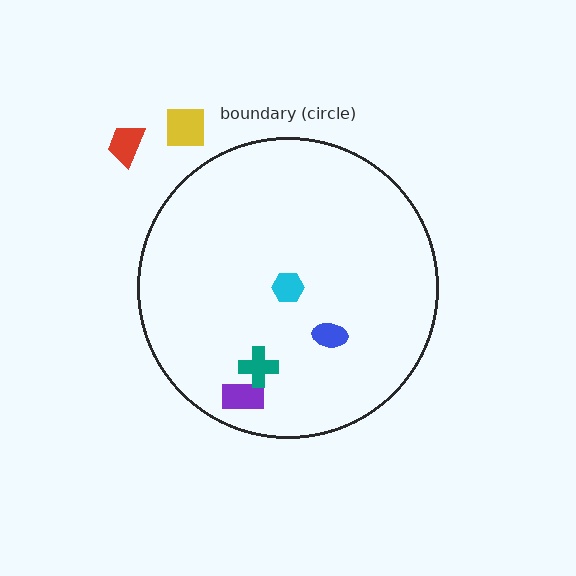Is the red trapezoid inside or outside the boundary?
Outside.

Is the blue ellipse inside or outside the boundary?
Inside.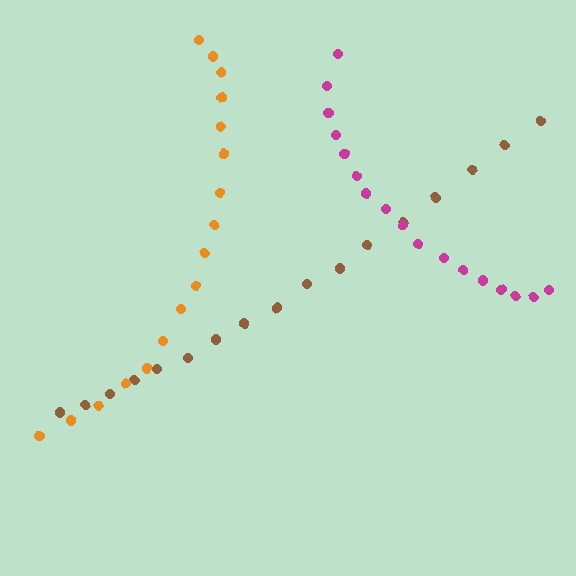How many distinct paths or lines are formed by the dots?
There are 3 distinct paths.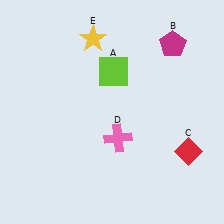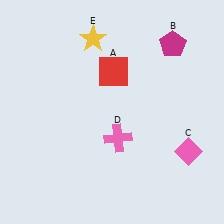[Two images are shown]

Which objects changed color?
A changed from lime to red. C changed from red to pink.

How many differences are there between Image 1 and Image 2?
There are 2 differences between the two images.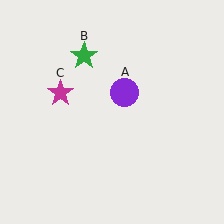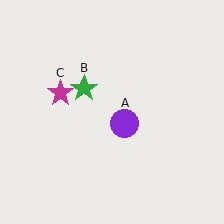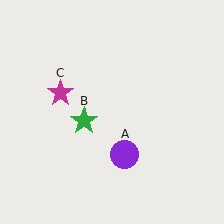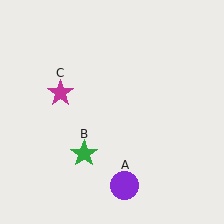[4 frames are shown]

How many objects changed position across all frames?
2 objects changed position: purple circle (object A), green star (object B).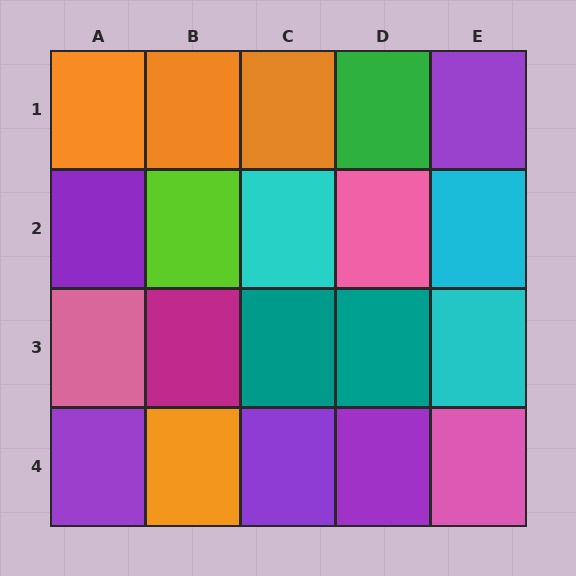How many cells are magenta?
1 cell is magenta.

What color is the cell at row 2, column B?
Lime.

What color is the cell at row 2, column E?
Cyan.